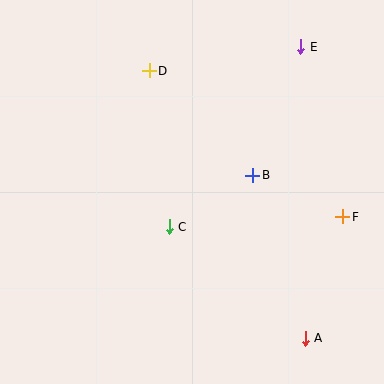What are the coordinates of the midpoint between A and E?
The midpoint between A and E is at (303, 192).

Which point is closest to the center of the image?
Point C at (169, 227) is closest to the center.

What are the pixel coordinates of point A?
Point A is at (305, 338).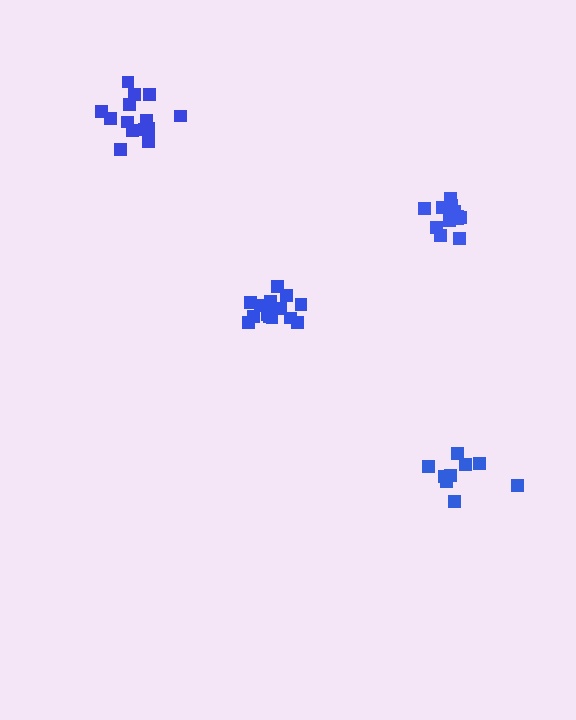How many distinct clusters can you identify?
There are 4 distinct clusters.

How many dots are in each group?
Group 1: 12 dots, Group 2: 14 dots, Group 3: 9 dots, Group 4: 14 dots (49 total).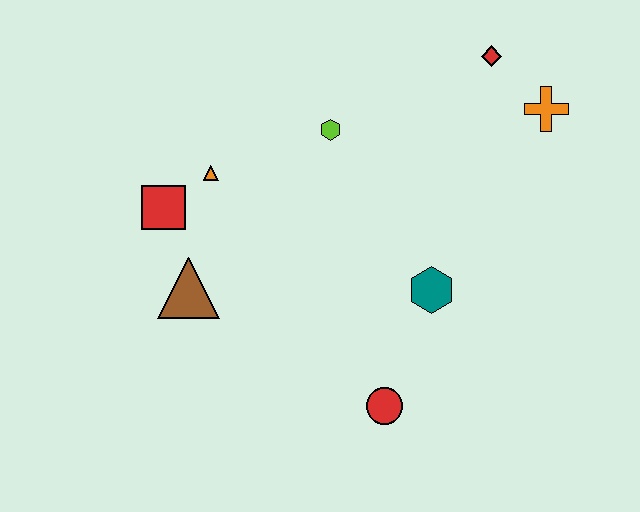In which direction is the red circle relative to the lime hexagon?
The red circle is below the lime hexagon.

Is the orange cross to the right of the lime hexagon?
Yes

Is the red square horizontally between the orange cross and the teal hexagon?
No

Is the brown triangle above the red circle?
Yes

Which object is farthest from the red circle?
The red diamond is farthest from the red circle.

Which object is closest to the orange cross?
The red diamond is closest to the orange cross.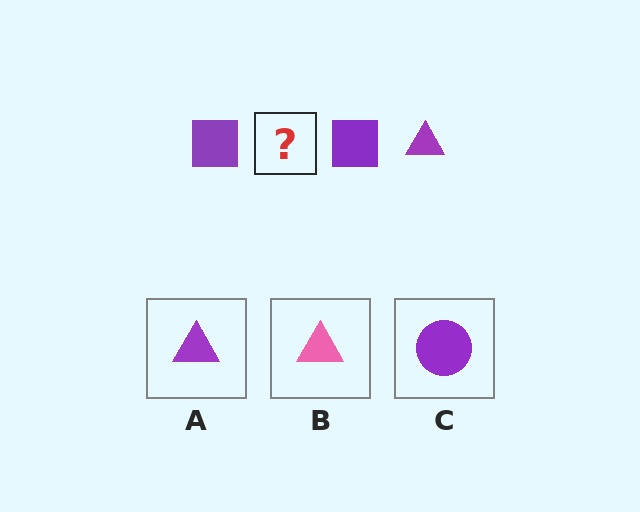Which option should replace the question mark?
Option A.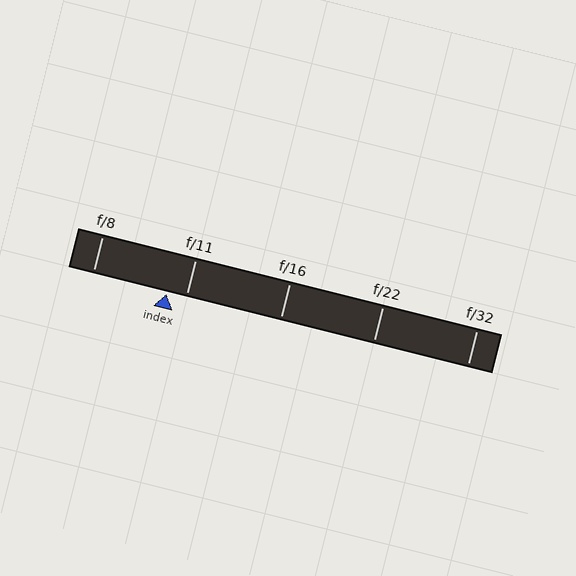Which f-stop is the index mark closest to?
The index mark is closest to f/11.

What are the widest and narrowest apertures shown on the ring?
The widest aperture shown is f/8 and the narrowest is f/32.